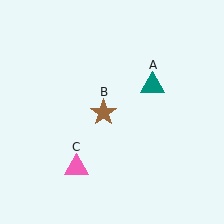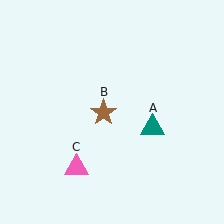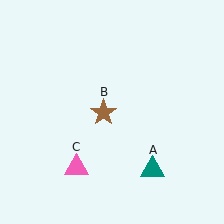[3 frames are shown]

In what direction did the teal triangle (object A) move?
The teal triangle (object A) moved down.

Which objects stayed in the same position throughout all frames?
Brown star (object B) and pink triangle (object C) remained stationary.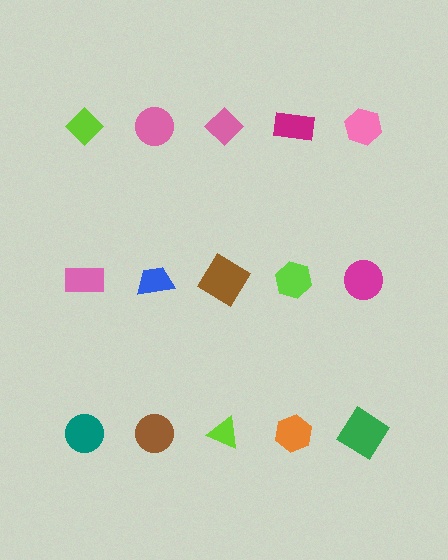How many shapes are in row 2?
5 shapes.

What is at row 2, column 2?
A blue trapezoid.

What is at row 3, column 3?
A lime triangle.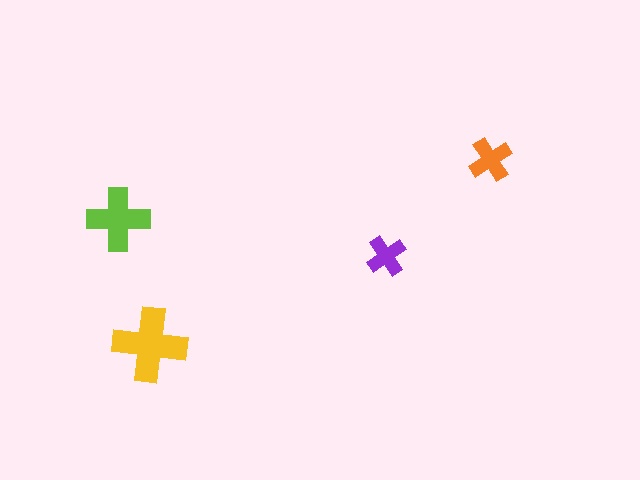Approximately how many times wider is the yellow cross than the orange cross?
About 1.5 times wider.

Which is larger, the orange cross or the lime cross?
The lime one.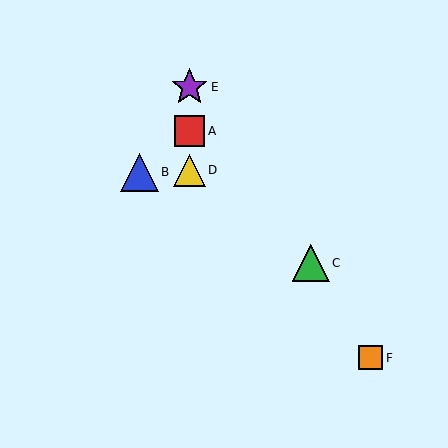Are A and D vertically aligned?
Yes, both are at x≈190.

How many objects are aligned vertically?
3 objects (A, D, E) are aligned vertically.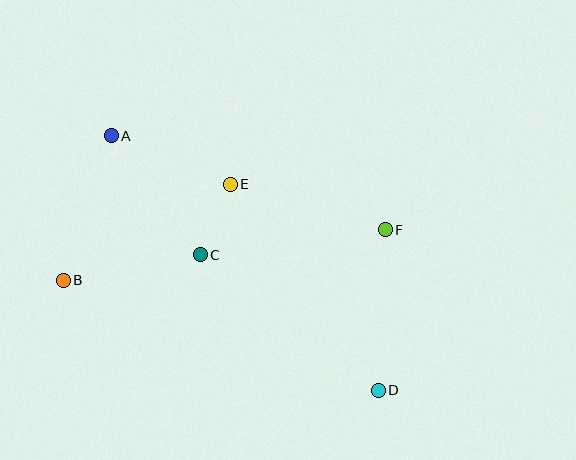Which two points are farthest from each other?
Points A and D are farthest from each other.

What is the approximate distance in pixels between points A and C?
The distance between A and C is approximately 148 pixels.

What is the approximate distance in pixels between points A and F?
The distance between A and F is approximately 290 pixels.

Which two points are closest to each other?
Points C and E are closest to each other.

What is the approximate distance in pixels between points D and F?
The distance between D and F is approximately 161 pixels.